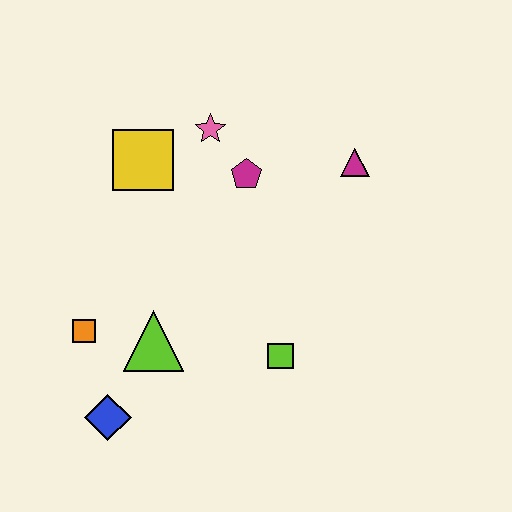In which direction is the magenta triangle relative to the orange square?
The magenta triangle is to the right of the orange square.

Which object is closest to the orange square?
The lime triangle is closest to the orange square.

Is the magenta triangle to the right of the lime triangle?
Yes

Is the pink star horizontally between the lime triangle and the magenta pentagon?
Yes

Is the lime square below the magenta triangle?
Yes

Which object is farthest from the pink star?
The blue diamond is farthest from the pink star.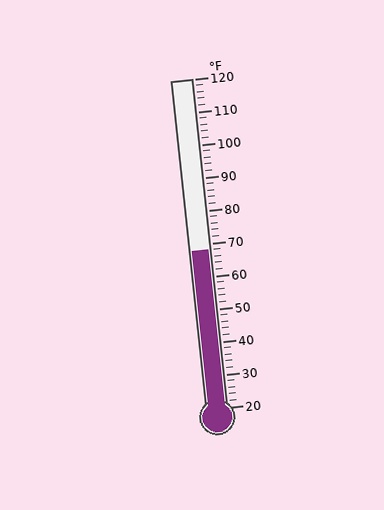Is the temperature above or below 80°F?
The temperature is below 80°F.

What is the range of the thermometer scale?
The thermometer scale ranges from 20°F to 120°F.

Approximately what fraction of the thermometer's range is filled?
The thermometer is filled to approximately 50% of its range.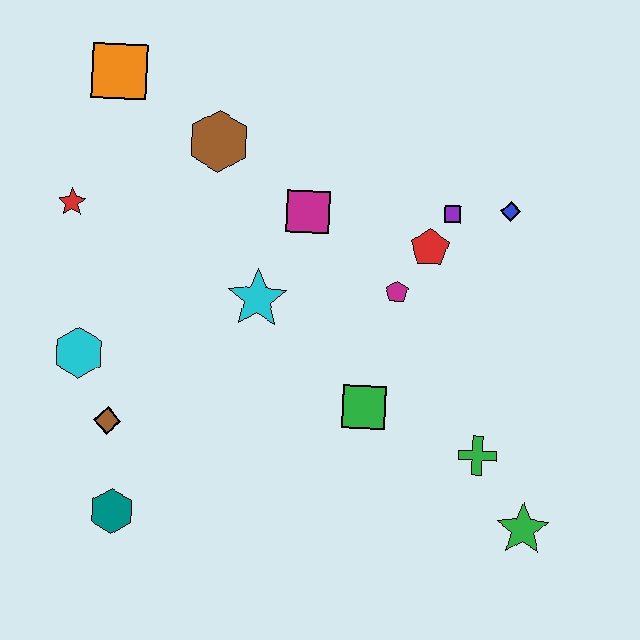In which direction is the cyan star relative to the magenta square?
The cyan star is below the magenta square.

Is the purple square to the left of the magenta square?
No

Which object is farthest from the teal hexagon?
The blue diamond is farthest from the teal hexagon.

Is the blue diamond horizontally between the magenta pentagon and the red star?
No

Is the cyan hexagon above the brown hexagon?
No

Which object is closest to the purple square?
The red pentagon is closest to the purple square.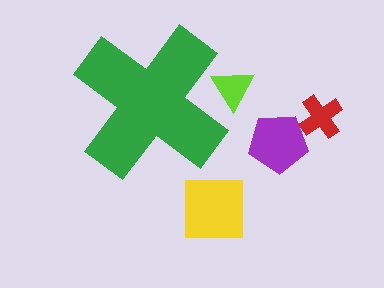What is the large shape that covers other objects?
A green cross.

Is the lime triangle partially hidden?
Yes, the lime triangle is partially hidden behind the green cross.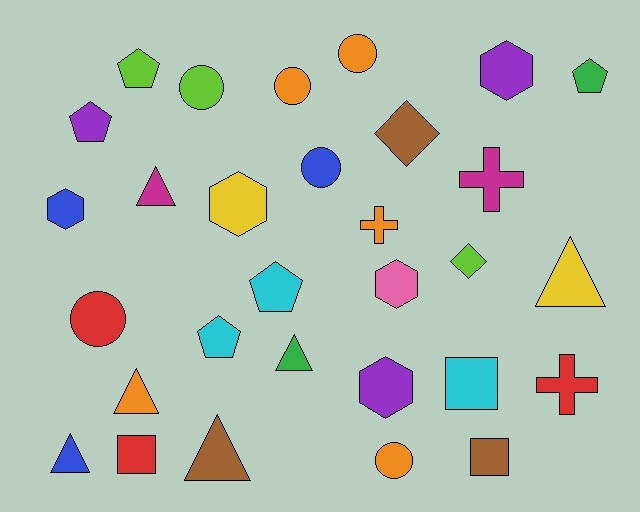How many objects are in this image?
There are 30 objects.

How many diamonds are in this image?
There are 2 diamonds.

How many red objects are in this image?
There are 3 red objects.